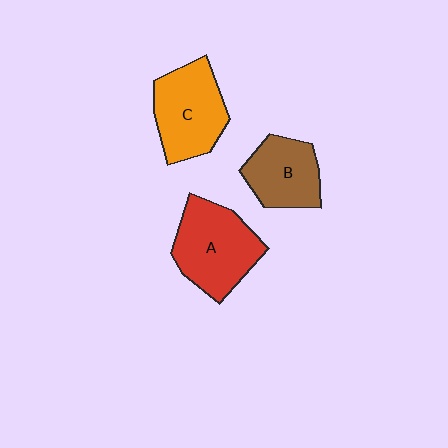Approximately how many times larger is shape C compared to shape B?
Approximately 1.2 times.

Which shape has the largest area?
Shape A (red).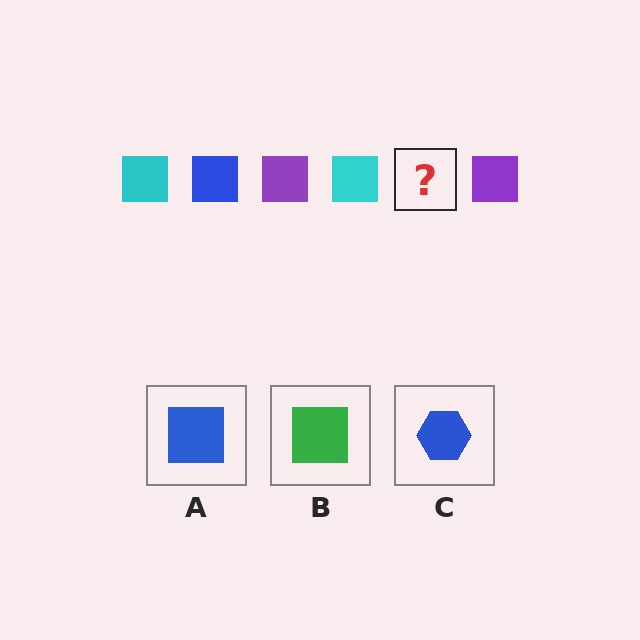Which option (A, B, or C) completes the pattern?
A.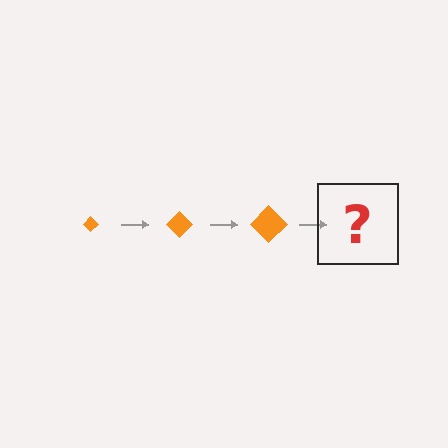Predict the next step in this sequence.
The next step is an orange diamond, larger than the previous one.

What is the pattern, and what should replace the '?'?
The pattern is that the diamond gets progressively larger each step. The '?' should be an orange diamond, larger than the previous one.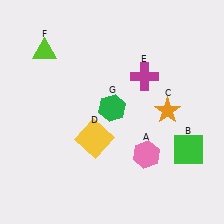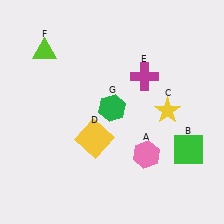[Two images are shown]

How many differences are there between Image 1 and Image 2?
There is 1 difference between the two images.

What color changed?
The star (C) changed from orange in Image 1 to yellow in Image 2.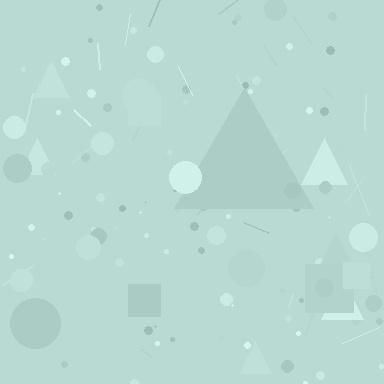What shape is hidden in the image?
A triangle is hidden in the image.